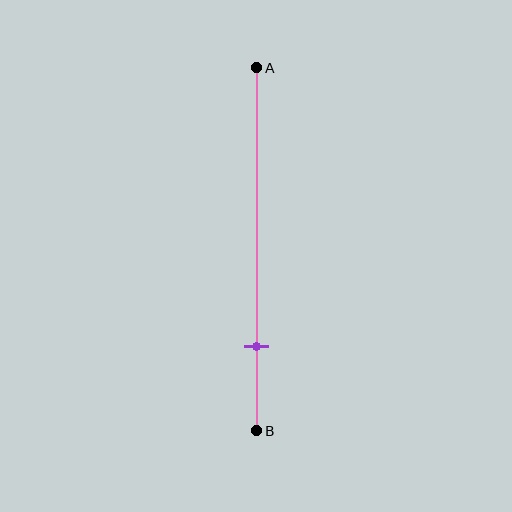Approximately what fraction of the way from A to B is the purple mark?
The purple mark is approximately 75% of the way from A to B.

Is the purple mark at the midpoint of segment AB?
No, the mark is at about 75% from A, not at the 50% midpoint.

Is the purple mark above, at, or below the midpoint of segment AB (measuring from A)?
The purple mark is below the midpoint of segment AB.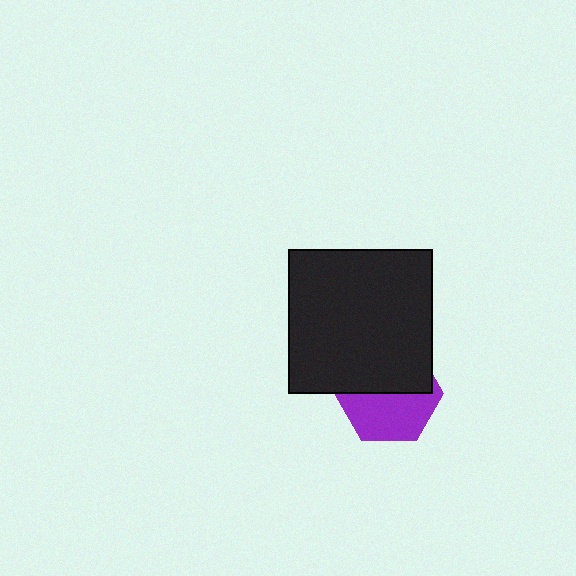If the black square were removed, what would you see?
You would see the complete purple hexagon.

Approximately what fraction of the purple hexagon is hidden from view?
Roughly 49% of the purple hexagon is hidden behind the black square.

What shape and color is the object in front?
The object in front is a black square.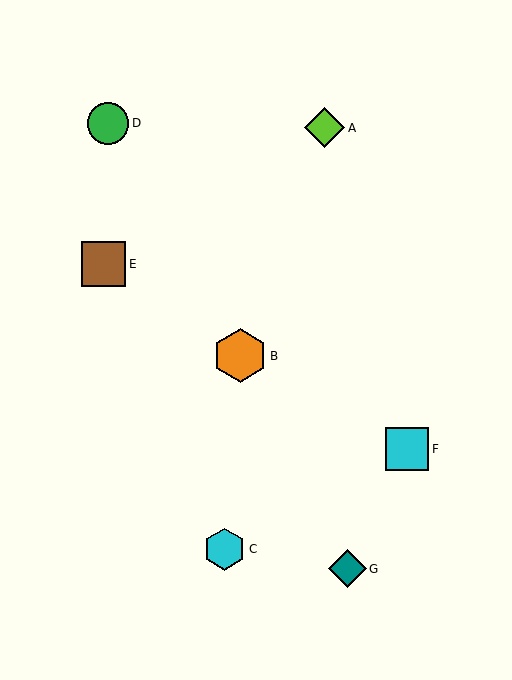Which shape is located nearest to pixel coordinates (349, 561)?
The teal diamond (labeled G) at (347, 569) is nearest to that location.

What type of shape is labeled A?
Shape A is a lime diamond.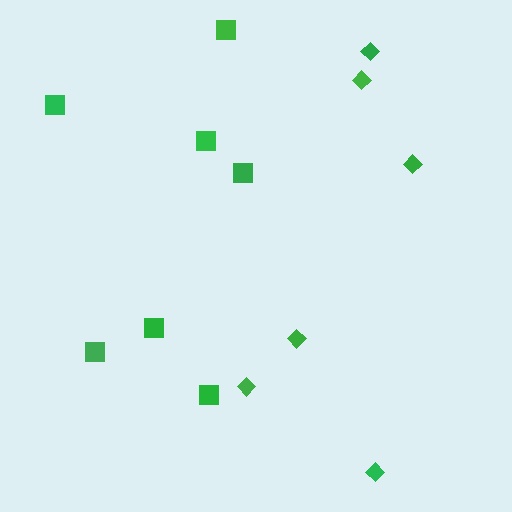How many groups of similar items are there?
There are 2 groups: one group of squares (7) and one group of diamonds (6).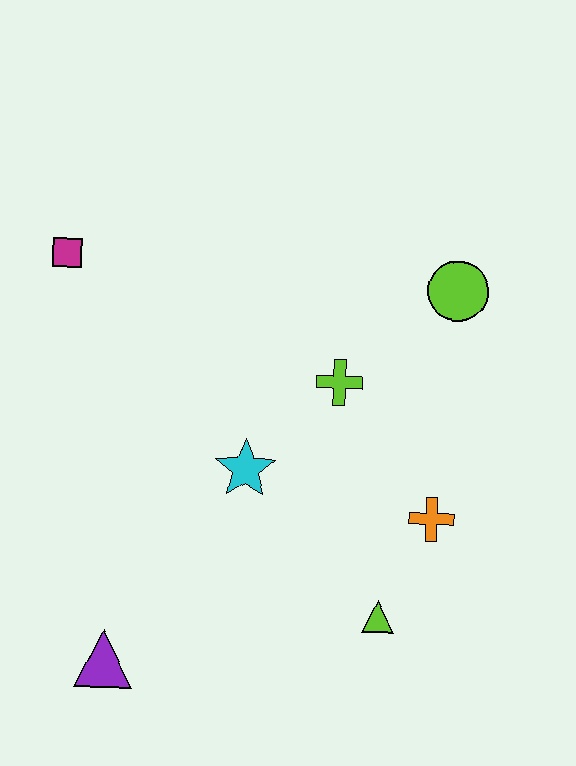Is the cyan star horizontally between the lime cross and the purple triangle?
Yes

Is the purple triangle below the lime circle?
Yes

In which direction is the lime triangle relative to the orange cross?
The lime triangle is below the orange cross.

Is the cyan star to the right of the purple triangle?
Yes